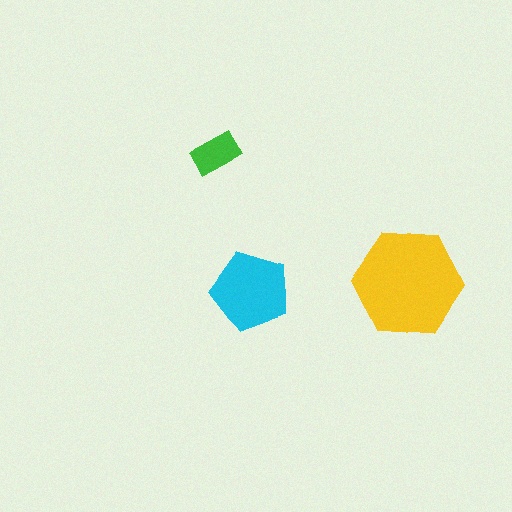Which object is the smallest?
The green rectangle.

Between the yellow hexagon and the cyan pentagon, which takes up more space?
The yellow hexagon.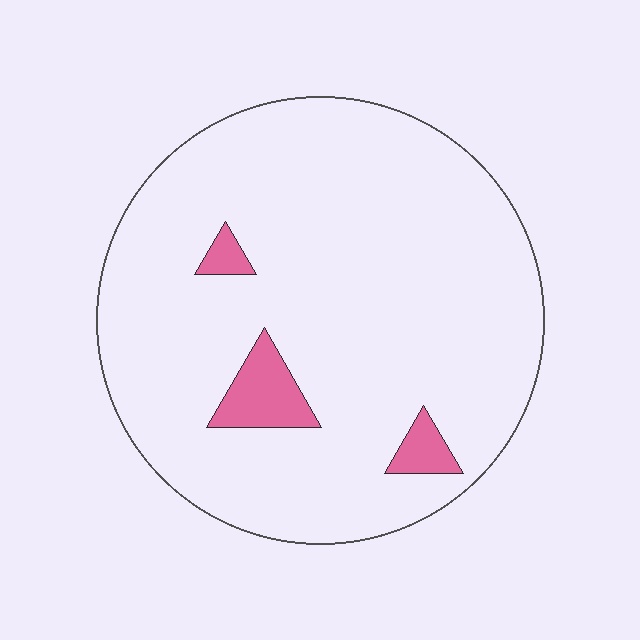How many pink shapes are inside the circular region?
3.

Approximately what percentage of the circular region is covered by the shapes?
Approximately 5%.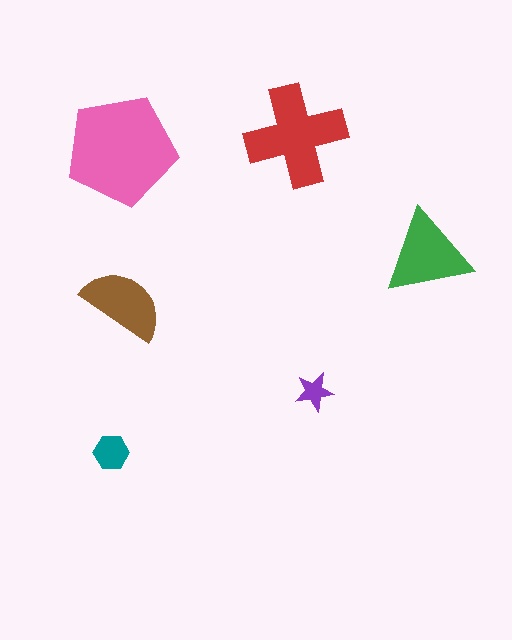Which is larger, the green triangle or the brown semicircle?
The green triangle.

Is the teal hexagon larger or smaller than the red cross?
Smaller.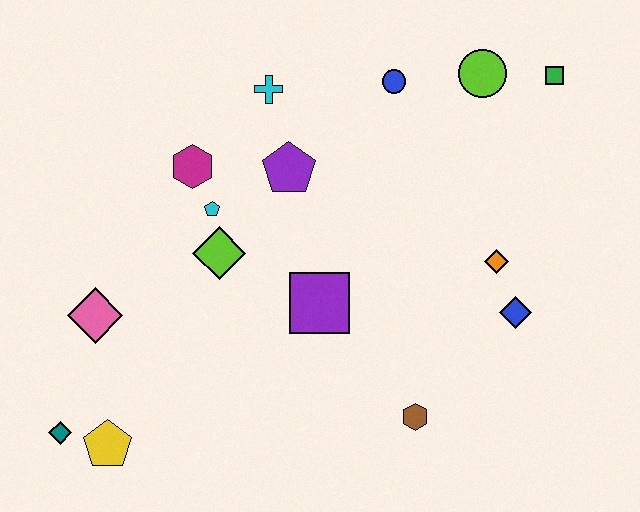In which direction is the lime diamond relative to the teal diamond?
The lime diamond is above the teal diamond.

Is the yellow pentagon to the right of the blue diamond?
No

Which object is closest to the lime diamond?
The cyan pentagon is closest to the lime diamond.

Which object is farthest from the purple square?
The green square is farthest from the purple square.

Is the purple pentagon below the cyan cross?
Yes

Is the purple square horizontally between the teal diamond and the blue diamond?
Yes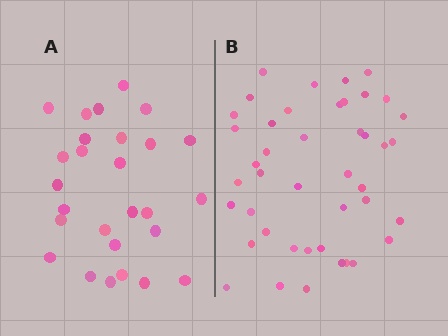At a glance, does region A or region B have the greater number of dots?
Region B (the right region) has more dots.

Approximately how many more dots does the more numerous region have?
Region B has approximately 15 more dots than region A.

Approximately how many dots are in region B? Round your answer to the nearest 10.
About 40 dots. (The exact count is 43, which rounds to 40.)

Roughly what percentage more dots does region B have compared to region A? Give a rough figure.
About 60% more.